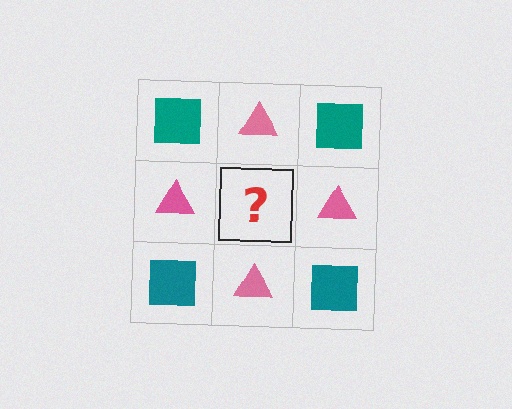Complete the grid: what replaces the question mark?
The question mark should be replaced with a teal square.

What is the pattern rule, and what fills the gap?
The rule is that it alternates teal square and pink triangle in a checkerboard pattern. The gap should be filled with a teal square.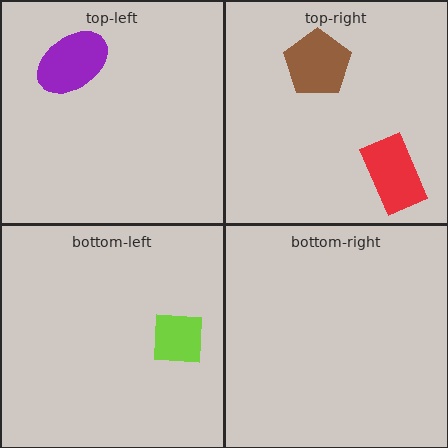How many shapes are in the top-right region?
2.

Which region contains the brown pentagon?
The top-right region.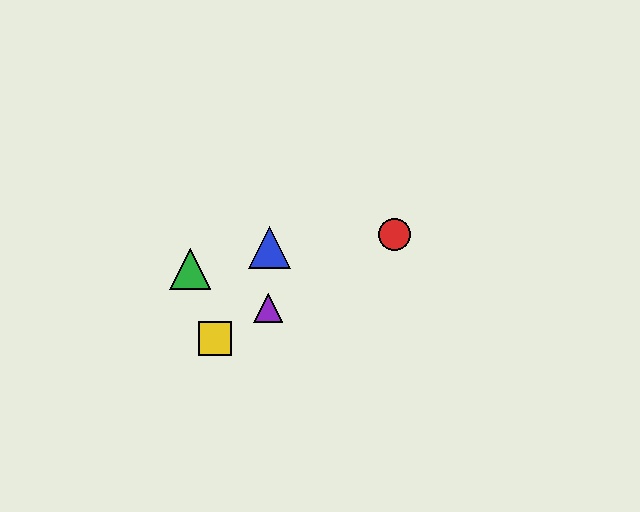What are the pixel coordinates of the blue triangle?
The blue triangle is at (270, 248).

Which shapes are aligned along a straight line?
The red circle, the yellow square, the purple triangle are aligned along a straight line.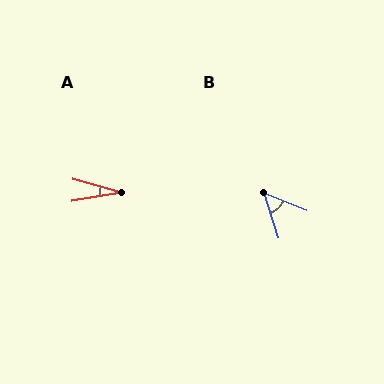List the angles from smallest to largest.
A (26°), B (50°).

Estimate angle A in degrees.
Approximately 26 degrees.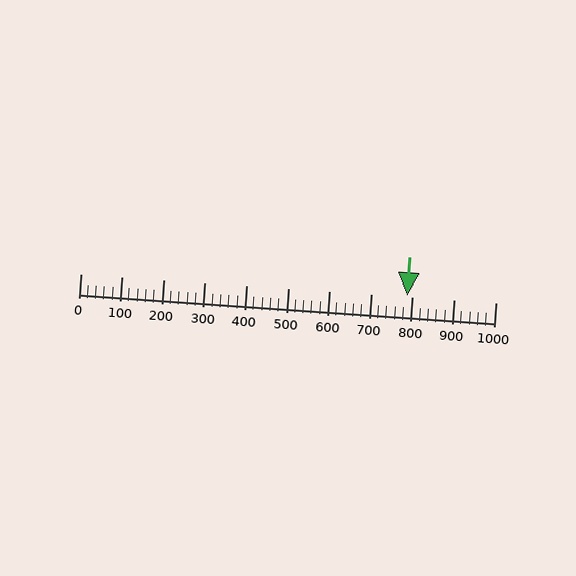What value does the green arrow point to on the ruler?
The green arrow points to approximately 787.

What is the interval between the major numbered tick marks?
The major tick marks are spaced 100 units apart.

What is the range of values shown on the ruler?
The ruler shows values from 0 to 1000.